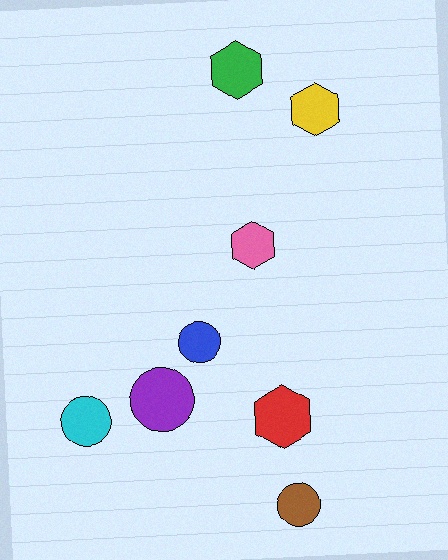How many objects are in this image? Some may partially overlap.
There are 8 objects.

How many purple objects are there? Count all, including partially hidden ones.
There is 1 purple object.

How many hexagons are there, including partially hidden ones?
There are 4 hexagons.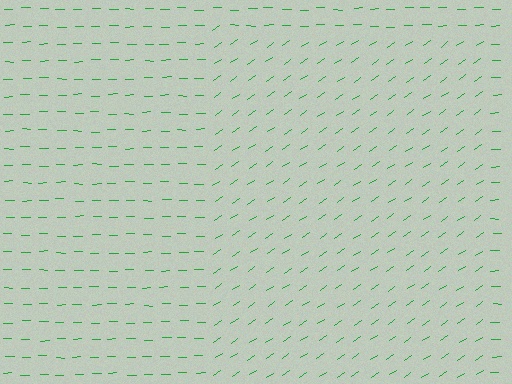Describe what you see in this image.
The image is filled with small green line segments. A rectangle region in the image has lines oriented differently from the surrounding lines, creating a visible texture boundary.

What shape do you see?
I see a rectangle.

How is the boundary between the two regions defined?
The boundary is defined purely by a change in line orientation (approximately 34 degrees difference). All lines are the same color and thickness.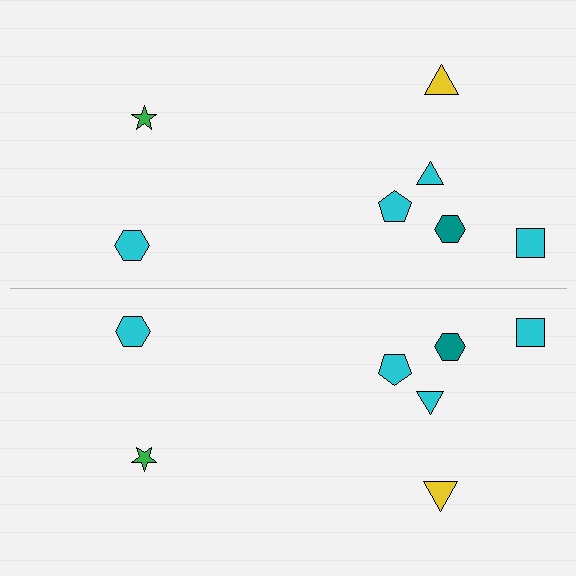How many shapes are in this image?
There are 14 shapes in this image.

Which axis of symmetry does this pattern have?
The pattern has a horizontal axis of symmetry running through the center of the image.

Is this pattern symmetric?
Yes, this pattern has bilateral (reflection) symmetry.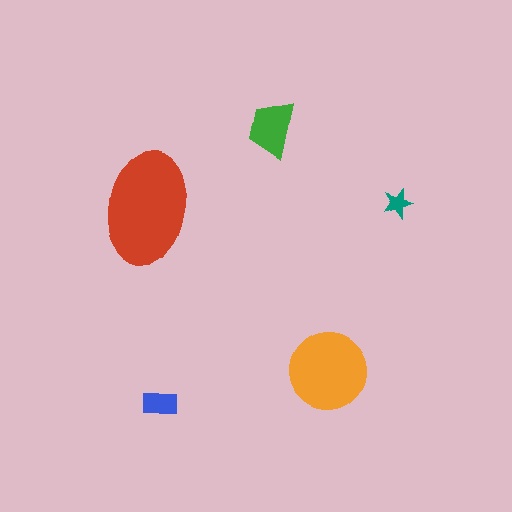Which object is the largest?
The red ellipse.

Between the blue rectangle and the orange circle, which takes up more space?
The orange circle.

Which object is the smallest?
The teal star.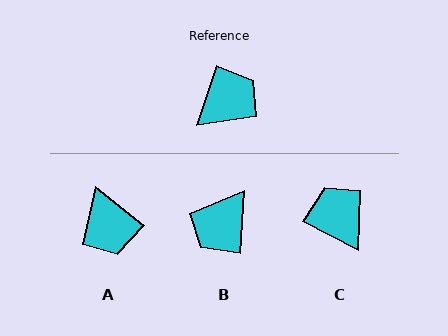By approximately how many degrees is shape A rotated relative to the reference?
Approximately 111 degrees clockwise.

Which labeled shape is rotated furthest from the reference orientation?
B, about 166 degrees away.